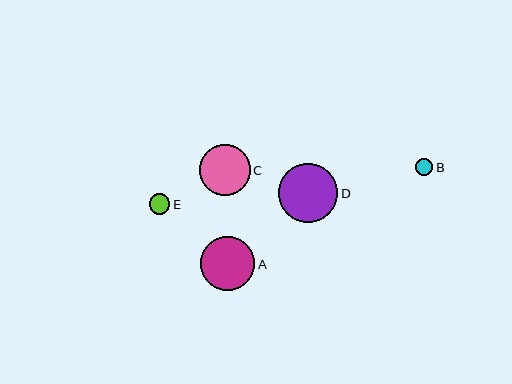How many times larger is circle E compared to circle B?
Circle E is approximately 1.2 times the size of circle B.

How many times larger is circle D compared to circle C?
Circle D is approximately 1.2 times the size of circle C.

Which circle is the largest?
Circle D is the largest with a size of approximately 59 pixels.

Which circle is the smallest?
Circle B is the smallest with a size of approximately 17 pixels.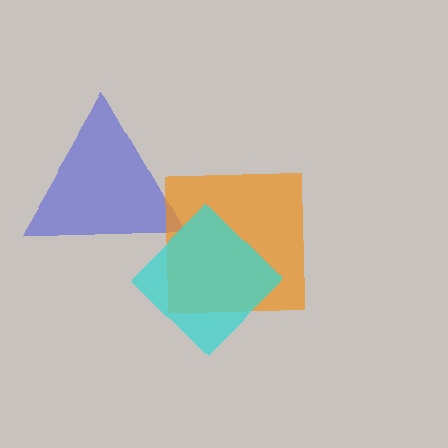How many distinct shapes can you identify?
There are 3 distinct shapes: a blue triangle, an orange square, a cyan diamond.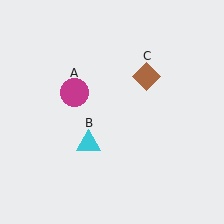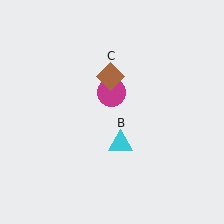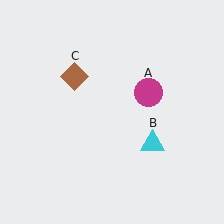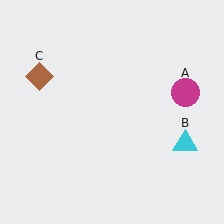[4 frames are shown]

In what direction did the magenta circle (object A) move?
The magenta circle (object A) moved right.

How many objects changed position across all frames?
3 objects changed position: magenta circle (object A), cyan triangle (object B), brown diamond (object C).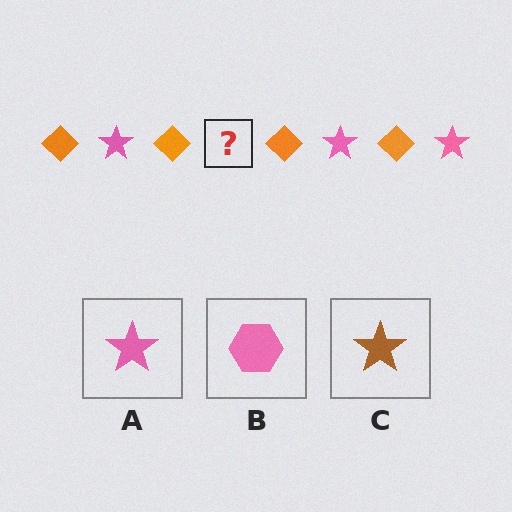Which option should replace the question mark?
Option A.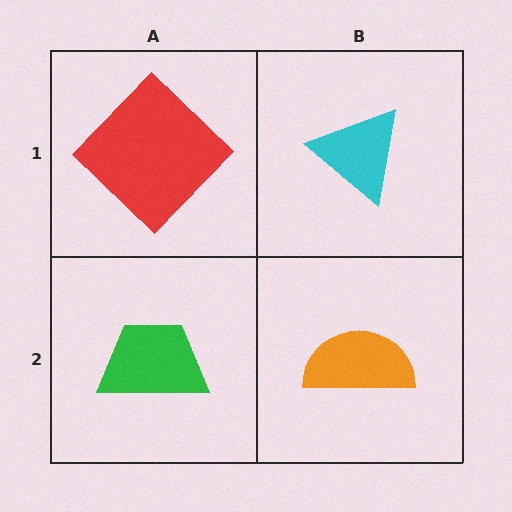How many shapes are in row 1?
2 shapes.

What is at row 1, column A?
A red diamond.